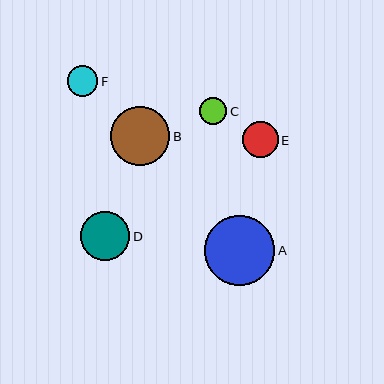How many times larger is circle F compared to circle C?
Circle F is approximately 1.1 times the size of circle C.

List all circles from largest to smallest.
From largest to smallest: A, B, D, E, F, C.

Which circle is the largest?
Circle A is the largest with a size of approximately 70 pixels.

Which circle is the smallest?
Circle C is the smallest with a size of approximately 27 pixels.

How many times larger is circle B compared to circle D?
Circle B is approximately 1.2 times the size of circle D.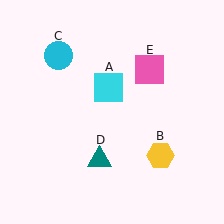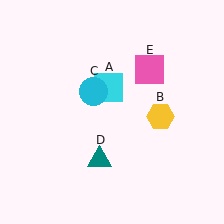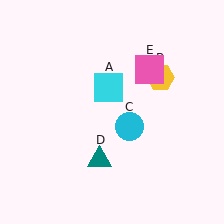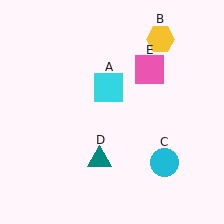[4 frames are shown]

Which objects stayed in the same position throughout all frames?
Cyan square (object A) and teal triangle (object D) and pink square (object E) remained stationary.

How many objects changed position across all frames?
2 objects changed position: yellow hexagon (object B), cyan circle (object C).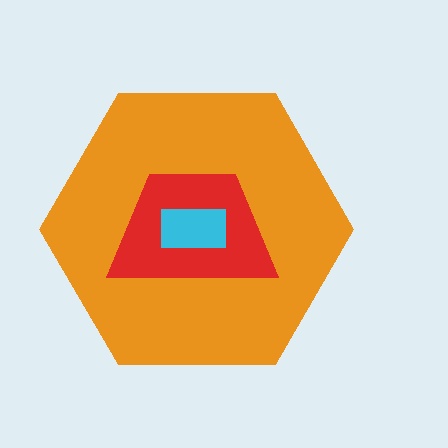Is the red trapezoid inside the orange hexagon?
Yes.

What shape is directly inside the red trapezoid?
The cyan rectangle.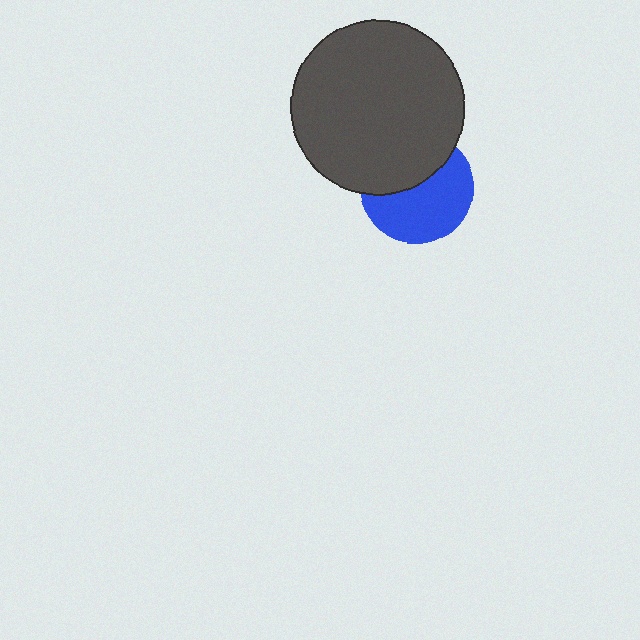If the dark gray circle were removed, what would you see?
You would see the complete blue circle.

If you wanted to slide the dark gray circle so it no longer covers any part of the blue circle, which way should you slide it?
Slide it up — that is the most direct way to separate the two shapes.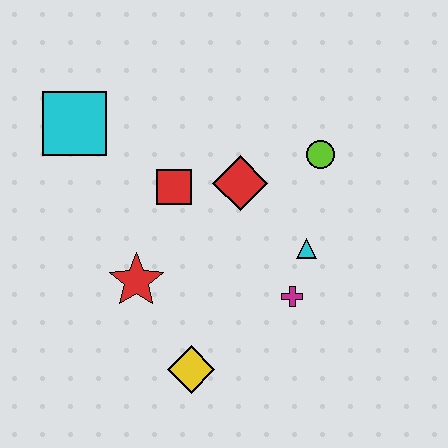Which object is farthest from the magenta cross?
The cyan square is farthest from the magenta cross.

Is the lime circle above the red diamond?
Yes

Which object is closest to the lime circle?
The red diamond is closest to the lime circle.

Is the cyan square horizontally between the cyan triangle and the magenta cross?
No